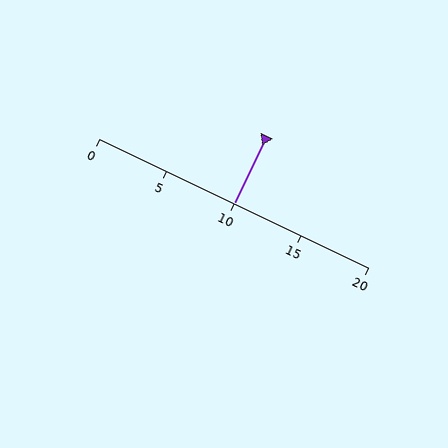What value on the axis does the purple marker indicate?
The marker indicates approximately 10.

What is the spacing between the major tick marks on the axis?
The major ticks are spaced 5 apart.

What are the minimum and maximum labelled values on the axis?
The axis runs from 0 to 20.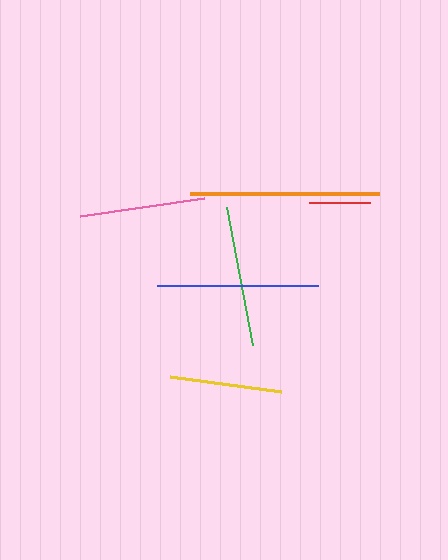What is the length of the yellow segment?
The yellow segment is approximately 112 pixels long.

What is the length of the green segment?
The green segment is approximately 141 pixels long.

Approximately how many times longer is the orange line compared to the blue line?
The orange line is approximately 1.2 times the length of the blue line.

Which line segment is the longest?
The orange line is the longest at approximately 189 pixels.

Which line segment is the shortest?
The red line is the shortest at approximately 61 pixels.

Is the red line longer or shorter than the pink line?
The pink line is longer than the red line.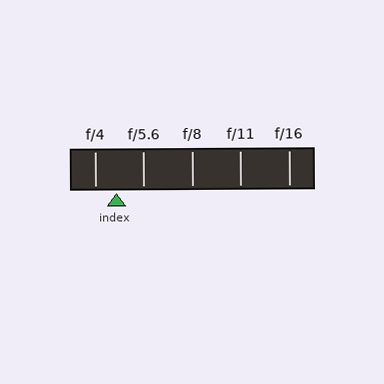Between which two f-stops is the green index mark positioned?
The index mark is between f/4 and f/5.6.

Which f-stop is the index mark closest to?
The index mark is closest to f/4.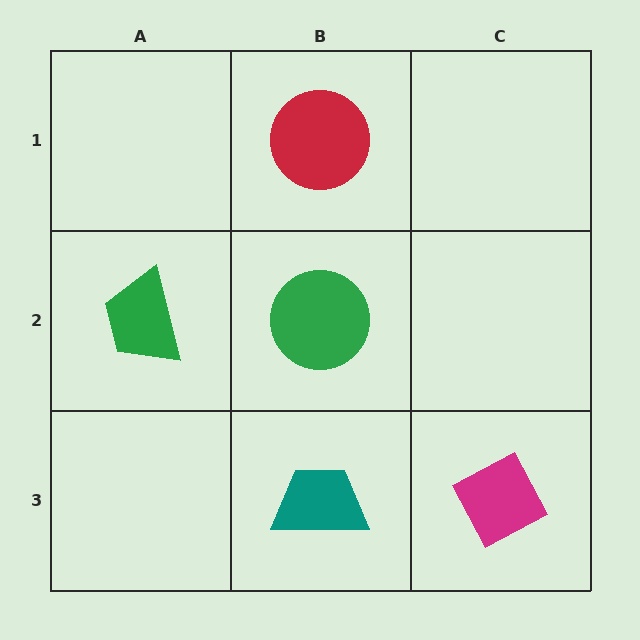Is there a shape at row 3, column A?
No, that cell is empty.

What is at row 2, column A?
A green trapezoid.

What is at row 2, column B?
A green circle.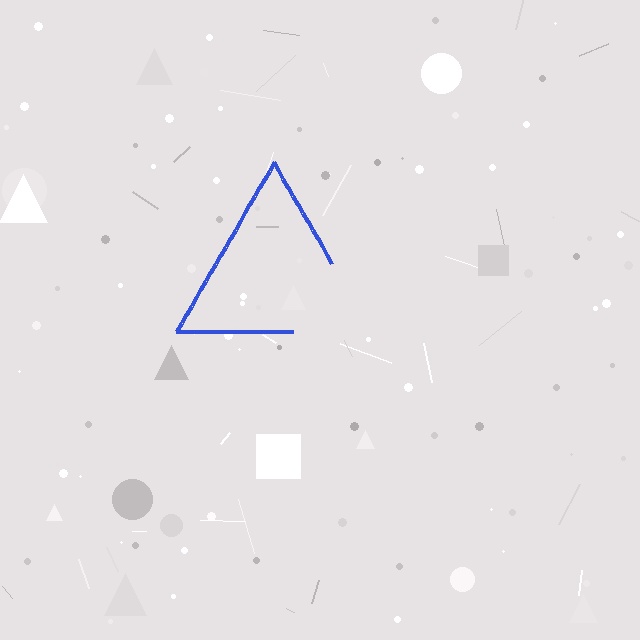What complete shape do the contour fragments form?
The contour fragments form a triangle.